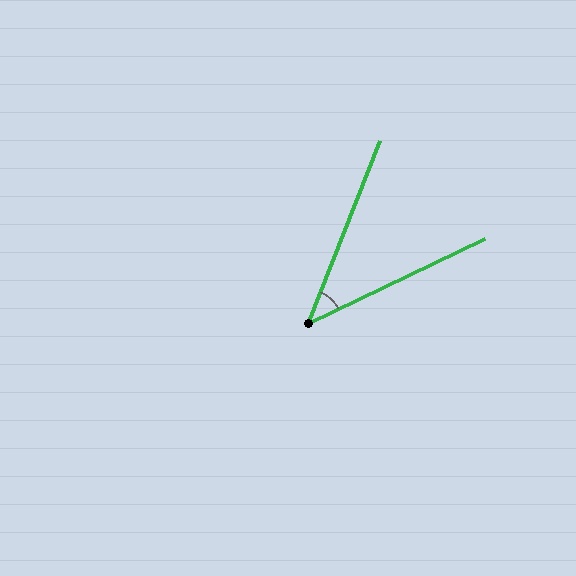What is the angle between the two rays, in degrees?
Approximately 43 degrees.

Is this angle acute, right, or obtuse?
It is acute.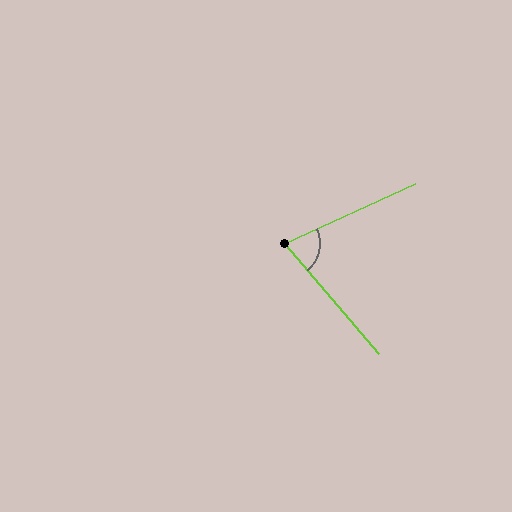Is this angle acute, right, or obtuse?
It is acute.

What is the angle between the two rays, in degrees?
Approximately 74 degrees.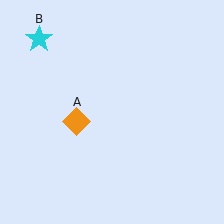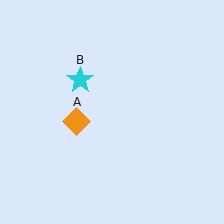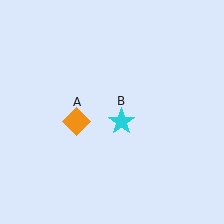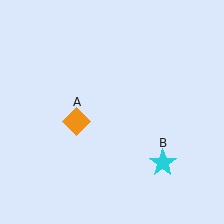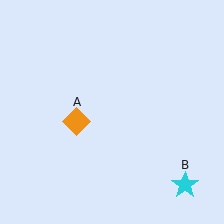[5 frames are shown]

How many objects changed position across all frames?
1 object changed position: cyan star (object B).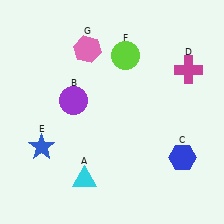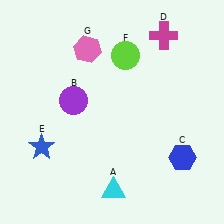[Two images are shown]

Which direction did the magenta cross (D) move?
The magenta cross (D) moved up.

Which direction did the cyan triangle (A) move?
The cyan triangle (A) moved right.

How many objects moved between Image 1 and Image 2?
2 objects moved between the two images.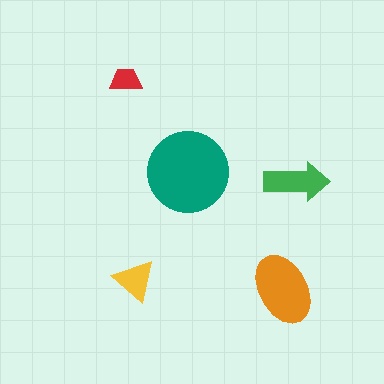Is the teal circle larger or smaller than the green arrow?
Larger.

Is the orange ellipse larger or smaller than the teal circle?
Smaller.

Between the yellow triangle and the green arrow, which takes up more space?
The green arrow.